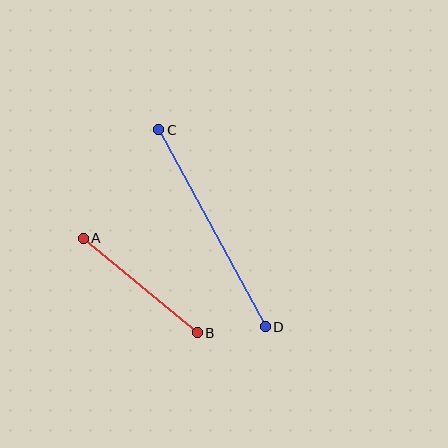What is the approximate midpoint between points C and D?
The midpoint is at approximately (212, 228) pixels.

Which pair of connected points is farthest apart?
Points C and D are farthest apart.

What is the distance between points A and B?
The distance is approximately 148 pixels.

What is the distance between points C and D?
The distance is approximately 224 pixels.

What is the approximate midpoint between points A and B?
The midpoint is at approximately (140, 286) pixels.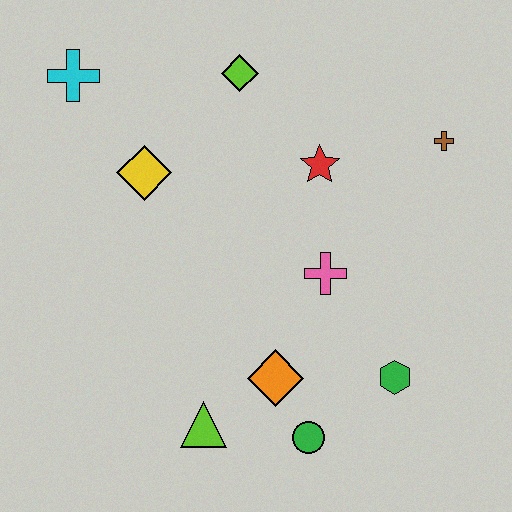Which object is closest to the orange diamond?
The green circle is closest to the orange diamond.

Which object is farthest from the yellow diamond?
The green hexagon is farthest from the yellow diamond.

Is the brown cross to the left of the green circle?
No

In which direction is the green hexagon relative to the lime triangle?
The green hexagon is to the right of the lime triangle.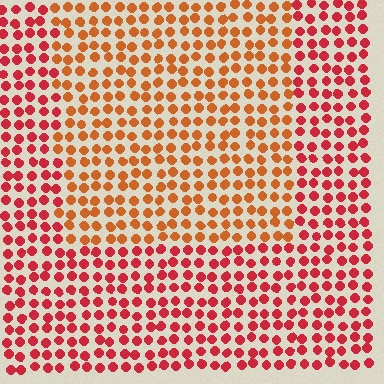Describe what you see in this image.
The image is filled with small red elements in a uniform arrangement. A rectangle-shaped region is visible where the elements are tinted to a slightly different hue, forming a subtle color boundary.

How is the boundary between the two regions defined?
The boundary is defined purely by a slight shift in hue (about 30 degrees). Spacing, size, and orientation are identical on both sides.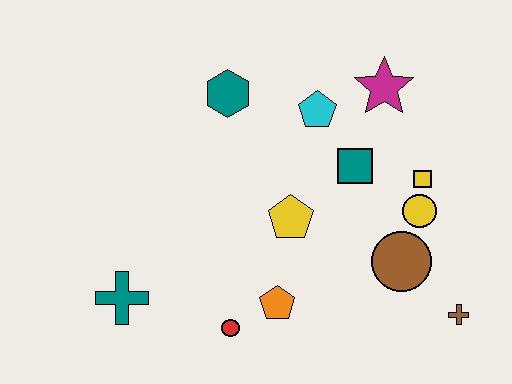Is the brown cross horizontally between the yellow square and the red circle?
No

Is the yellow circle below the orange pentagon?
No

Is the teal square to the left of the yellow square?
Yes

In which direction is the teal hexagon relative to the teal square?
The teal hexagon is to the left of the teal square.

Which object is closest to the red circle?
The orange pentagon is closest to the red circle.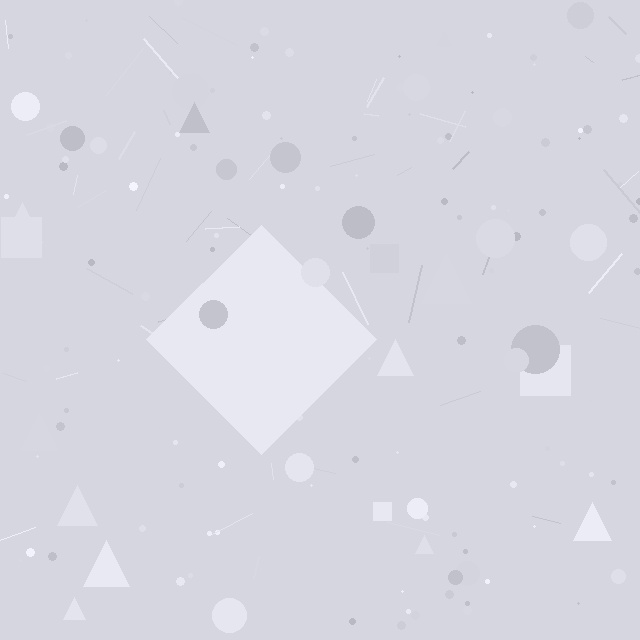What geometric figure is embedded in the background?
A diamond is embedded in the background.